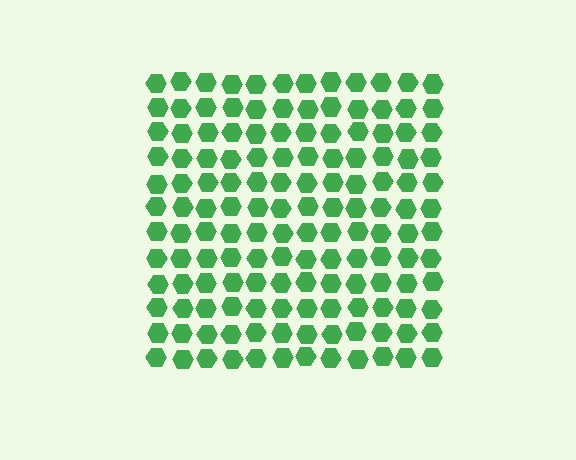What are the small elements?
The small elements are hexagons.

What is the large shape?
The large shape is a square.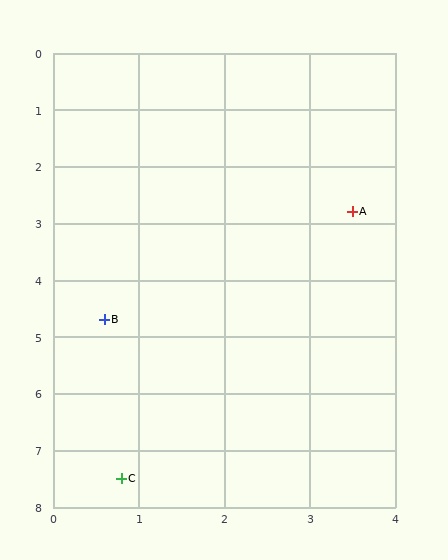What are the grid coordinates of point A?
Point A is at approximately (3.5, 2.8).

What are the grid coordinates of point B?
Point B is at approximately (0.6, 4.7).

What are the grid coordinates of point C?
Point C is at approximately (0.8, 7.5).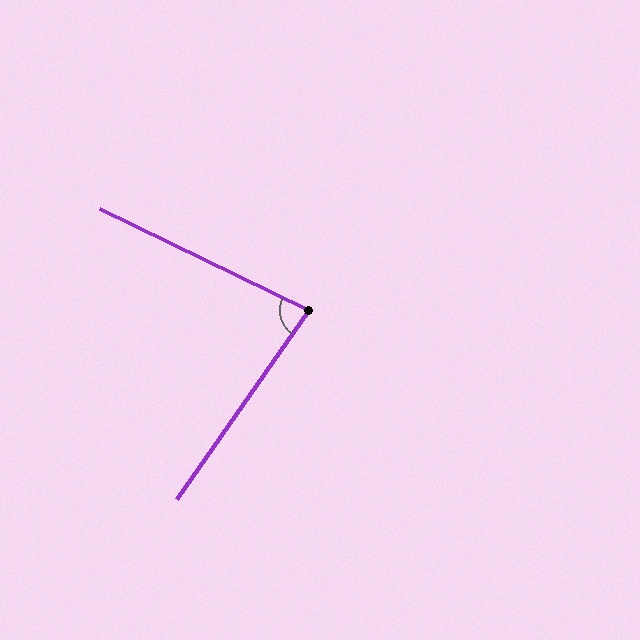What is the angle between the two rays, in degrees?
Approximately 81 degrees.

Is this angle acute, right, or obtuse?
It is acute.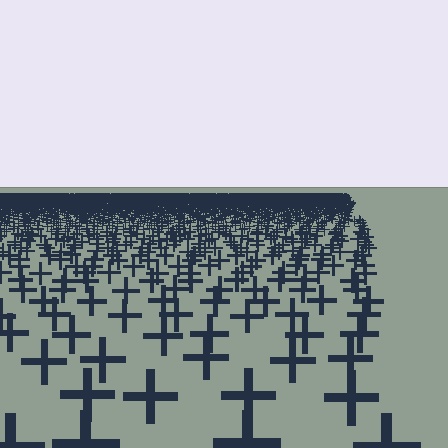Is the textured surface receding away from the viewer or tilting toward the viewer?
The surface is receding away from the viewer. Texture elements get smaller and denser toward the top.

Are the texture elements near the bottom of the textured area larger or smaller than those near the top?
Larger. Near the bottom, elements are closer to the viewer and appear at a bigger on-screen size.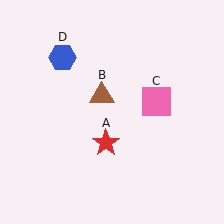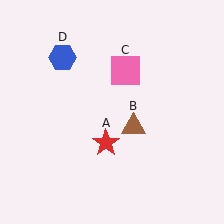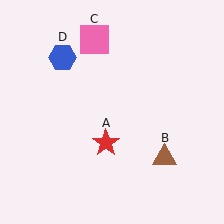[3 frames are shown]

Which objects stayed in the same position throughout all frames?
Red star (object A) and blue hexagon (object D) remained stationary.